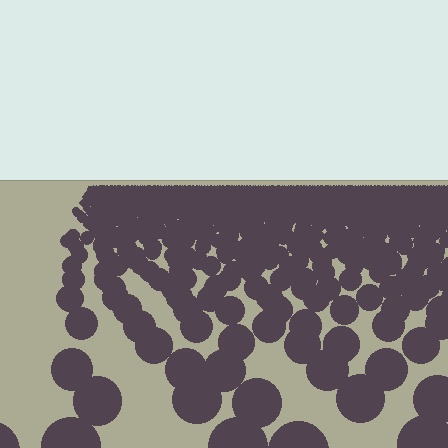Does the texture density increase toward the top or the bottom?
Density increases toward the top.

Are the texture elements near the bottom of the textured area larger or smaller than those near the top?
Larger. Near the bottom, elements are closer to the viewer and appear at a bigger on-screen size.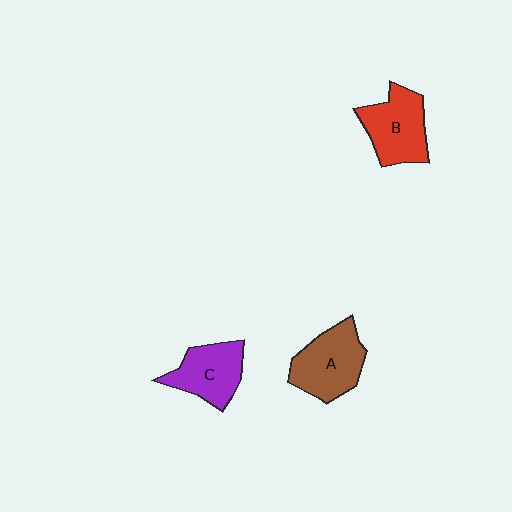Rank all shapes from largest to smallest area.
From largest to smallest: A (brown), B (red), C (purple).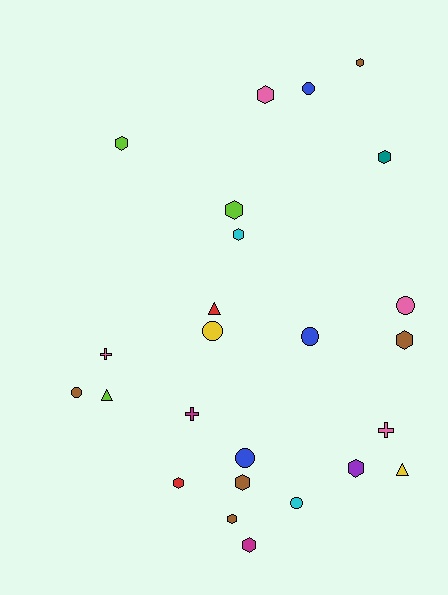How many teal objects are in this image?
There is 1 teal object.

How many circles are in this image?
There are 7 circles.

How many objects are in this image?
There are 25 objects.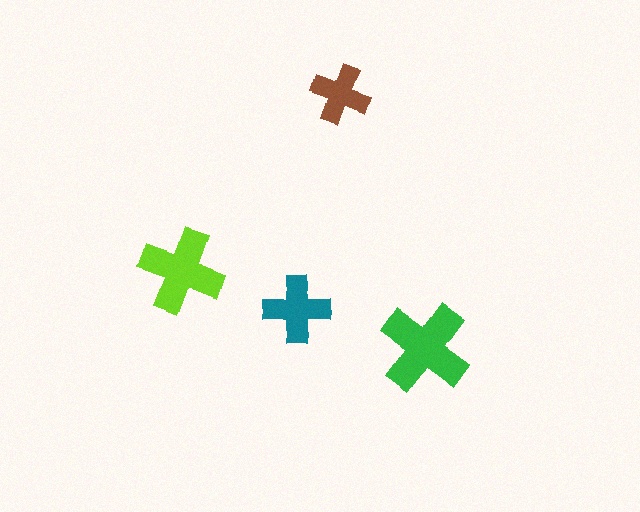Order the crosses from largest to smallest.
the green one, the lime one, the teal one, the brown one.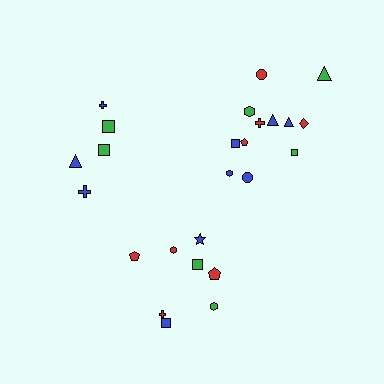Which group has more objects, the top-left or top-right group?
The top-right group.